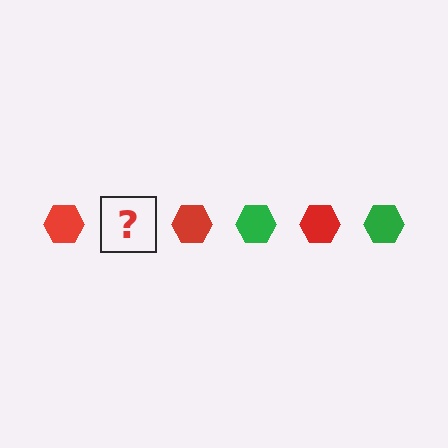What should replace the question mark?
The question mark should be replaced with a green hexagon.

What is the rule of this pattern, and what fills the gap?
The rule is that the pattern cycles through red, green hexagons. The gap should be filled with a green hexagon.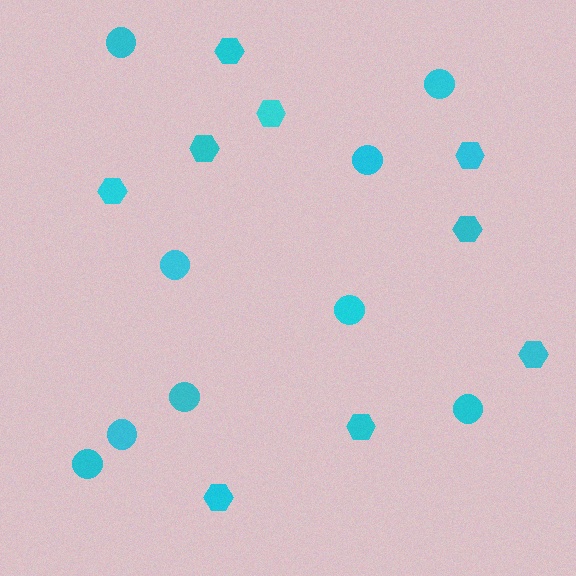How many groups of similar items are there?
There are 2 groups: one group of circles (9) and one group of hexagons (9).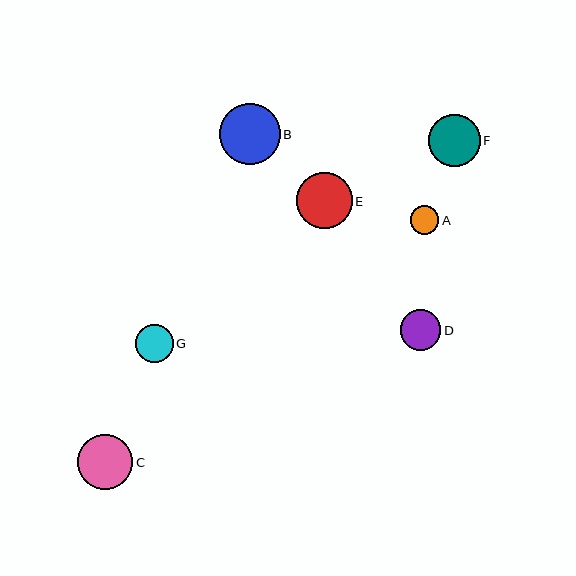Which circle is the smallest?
Circle A is the smallest with a size of approximately 29 pixels.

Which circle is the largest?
Circle B is the largest with a size of approximately 60 pixels.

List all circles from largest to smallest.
From largest to smallest: B, E, C, F, D, G, A.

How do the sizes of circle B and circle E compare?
Circle B and circle E are approximately the same size.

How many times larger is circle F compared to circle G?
Circle F is approximately 1.4 times the size of circle G.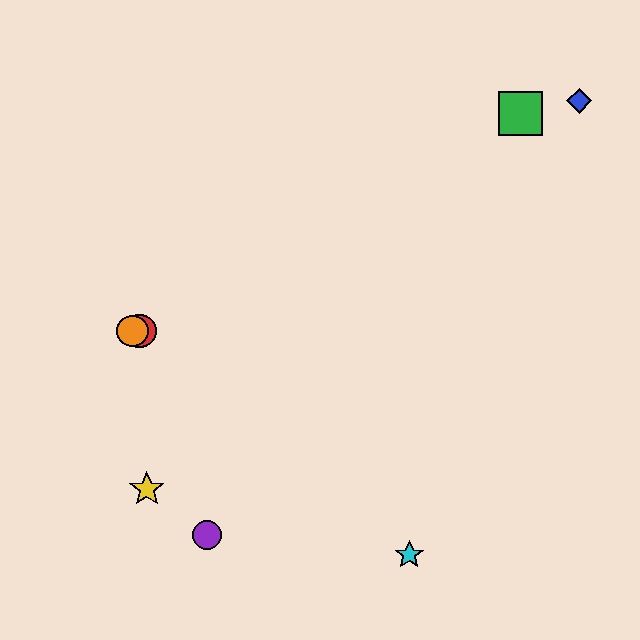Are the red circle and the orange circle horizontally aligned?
Yes, both are at y≈331.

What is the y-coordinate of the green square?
The green square is at y≈113.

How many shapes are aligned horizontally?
2 shapes (the red circle, the orange circle) are aligned horizontally.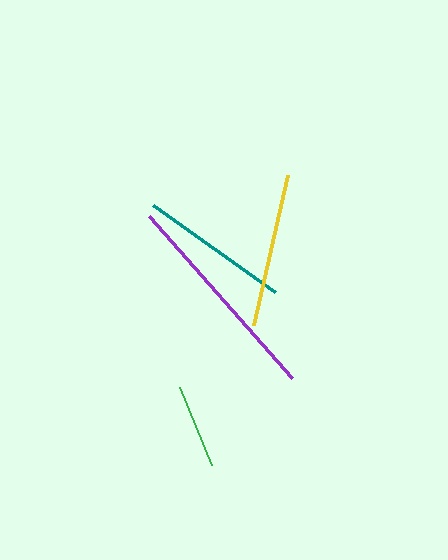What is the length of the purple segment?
The purple segment is approximately 217 pixels long.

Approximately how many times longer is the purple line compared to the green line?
The purple line is approximately 2.6 times the length of the green line.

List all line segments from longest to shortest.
From longest to shortest: purple, yellow, teal, green.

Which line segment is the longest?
The purple line is the longest at approximately 217 pixels.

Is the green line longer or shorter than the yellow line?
The yellow line is longer than the green line.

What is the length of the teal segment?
The teal segment is approximately 150 pixels long.